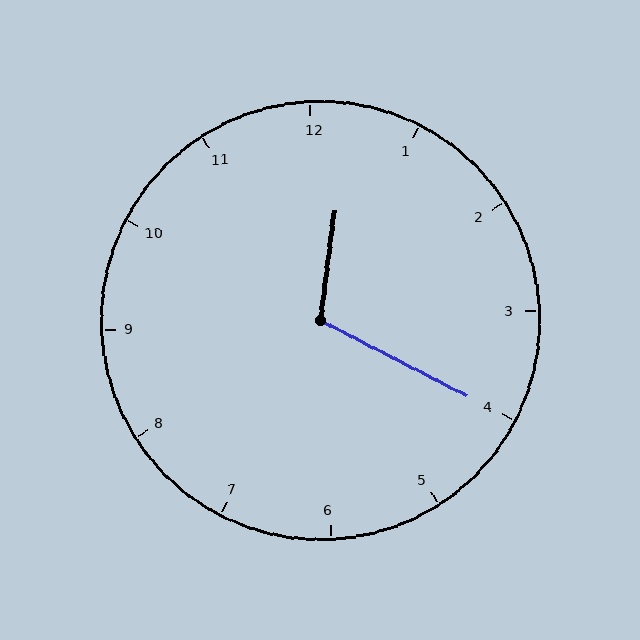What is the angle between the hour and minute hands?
Approximately 110 degrees.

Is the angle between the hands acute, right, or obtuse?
It is obtuse.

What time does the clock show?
12:20.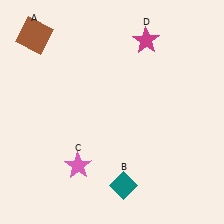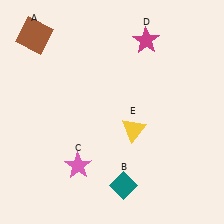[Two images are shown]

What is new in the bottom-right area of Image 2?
A yellow triangle (E) was added in the bottom-right area of Image 2.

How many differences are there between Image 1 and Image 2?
There is 1 difference between the two images.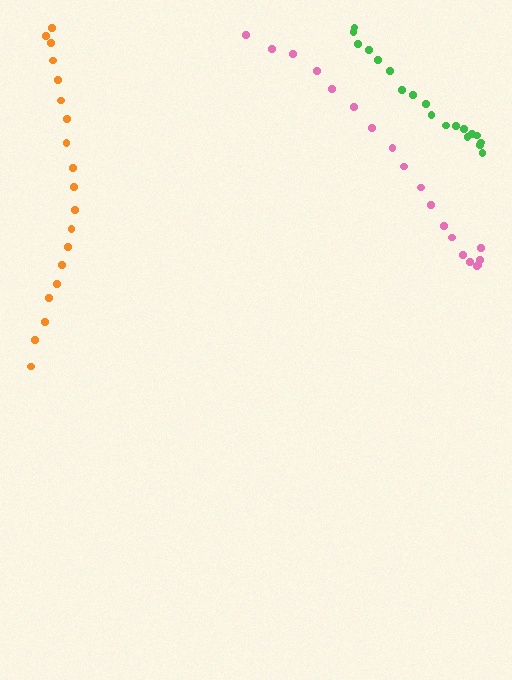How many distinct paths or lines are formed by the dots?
There are 3 distinct paths.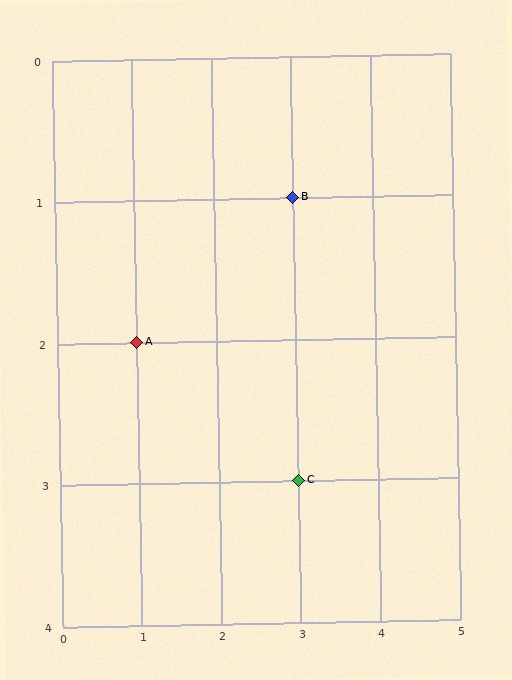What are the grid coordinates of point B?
Point B is at grid coordinates (3, 1).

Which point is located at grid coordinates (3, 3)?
Point C is at (3, 3).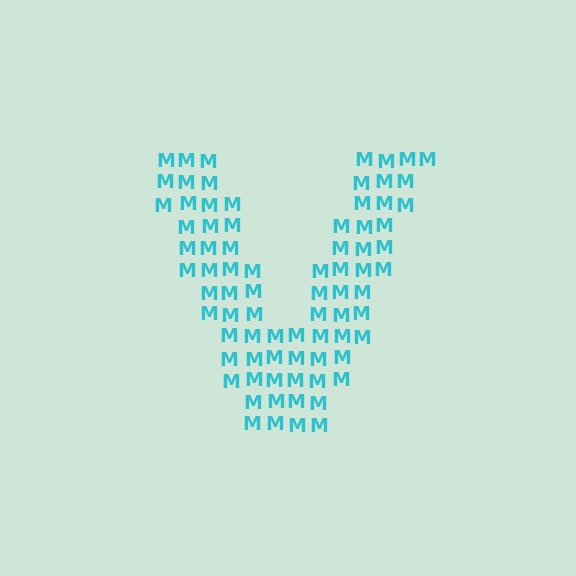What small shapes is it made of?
It is made of small letter M's.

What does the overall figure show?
The overall figure shows the letter V.